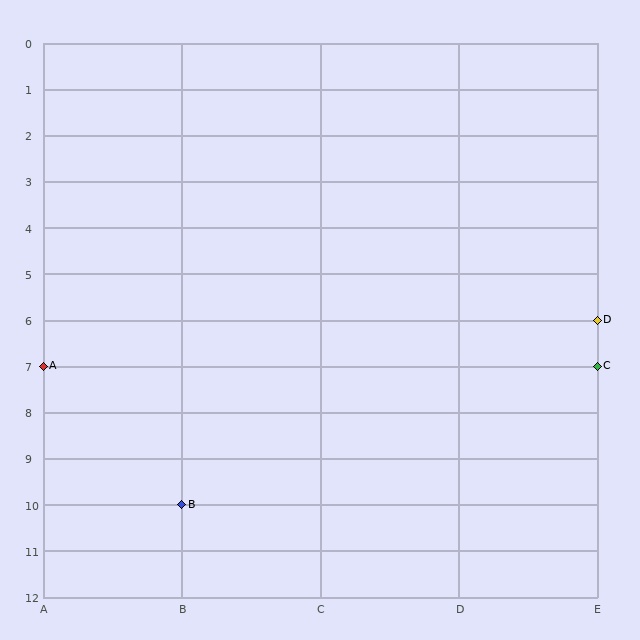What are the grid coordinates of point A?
Point A is at grid coordinates (A, 7).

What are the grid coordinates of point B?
Point B is at grid coordinates (B, 10).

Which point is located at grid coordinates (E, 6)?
Point D is at (E, 6).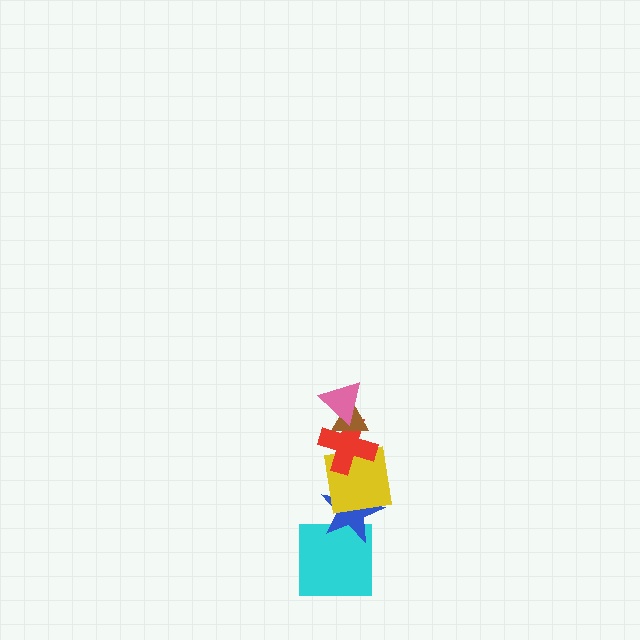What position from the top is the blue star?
The blue star is 5th from the top.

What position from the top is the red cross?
The red cross is 3rd from the top.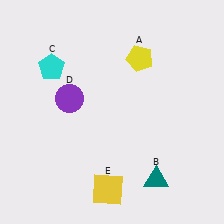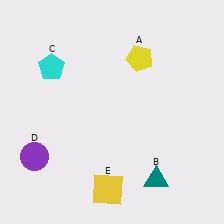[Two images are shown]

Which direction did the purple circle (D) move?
The purple circle (D) moved down.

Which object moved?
The purple circle (D) moved down.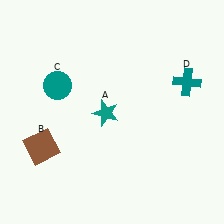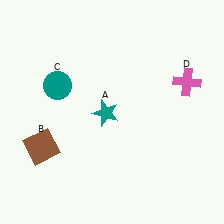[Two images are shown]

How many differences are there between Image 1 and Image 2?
There is 1 difference between the two images.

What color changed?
The cross (D) changed from teal in Image 1 to pink in Image 2.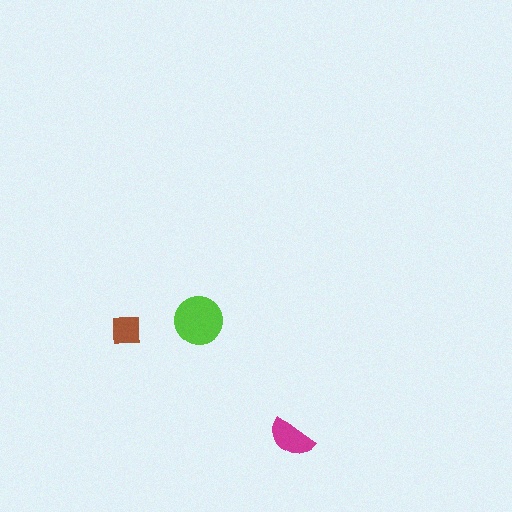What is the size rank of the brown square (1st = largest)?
3rd.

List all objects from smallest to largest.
The brown square, the magenta semicircle, the lime circle.